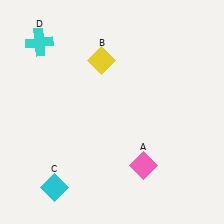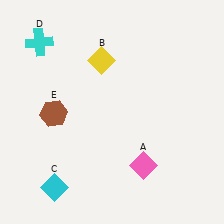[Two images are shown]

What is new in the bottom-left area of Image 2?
A brown hexagon (E) was added in the bottom-left area of Image 2.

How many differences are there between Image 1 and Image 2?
There is 1 difference between the two images.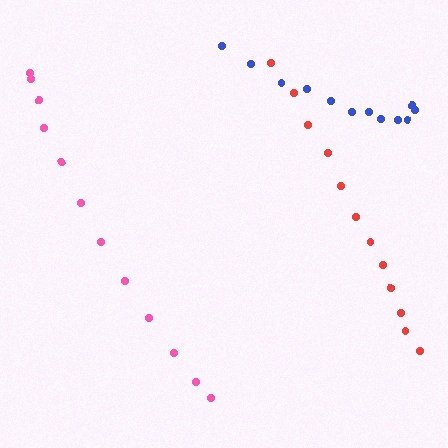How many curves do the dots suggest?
There are 3 distinct paths.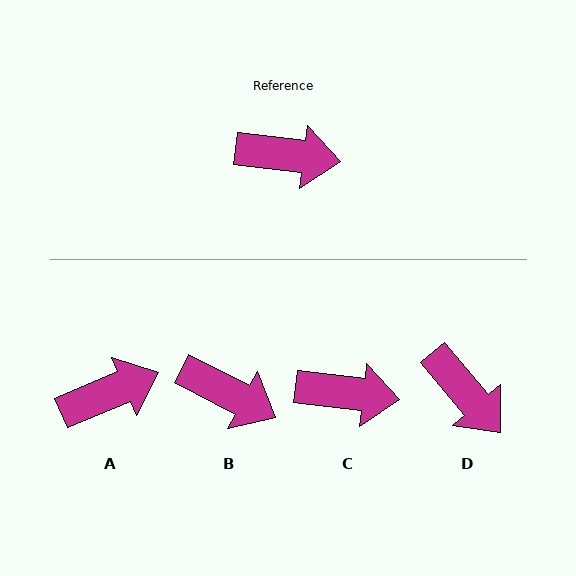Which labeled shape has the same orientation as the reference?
C.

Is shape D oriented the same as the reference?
No, it is off by about 43 degrees.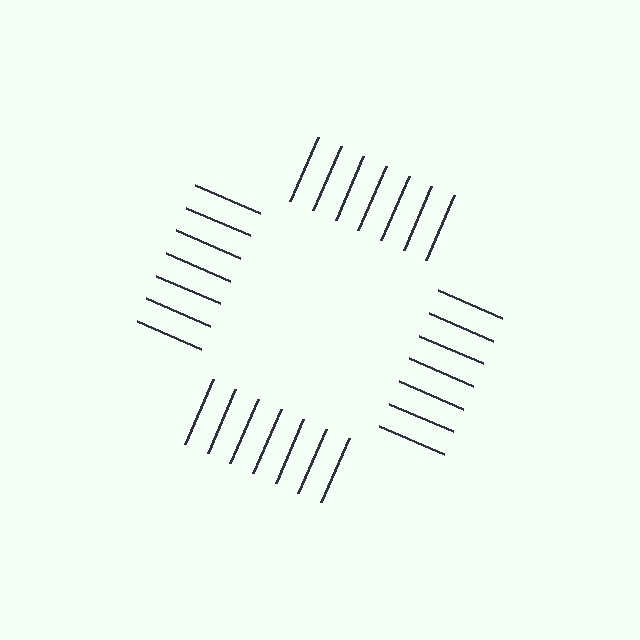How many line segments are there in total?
28 — 7 along each of the 4 edges.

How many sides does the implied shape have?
4 sides — the line-ends trace a square.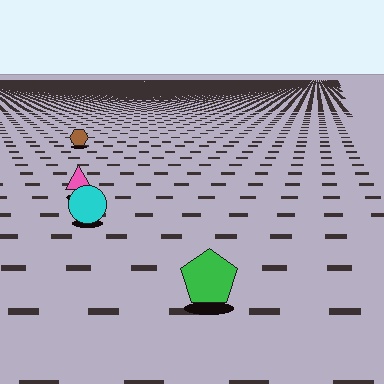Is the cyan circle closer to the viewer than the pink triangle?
Yes. The cyan circle is closer — you can tell from the texture gradient: the ground texture is coarser near it.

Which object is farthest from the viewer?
The brown hexagon is farthest from the viewer. It appears smaller and the ground texture around it is denser.